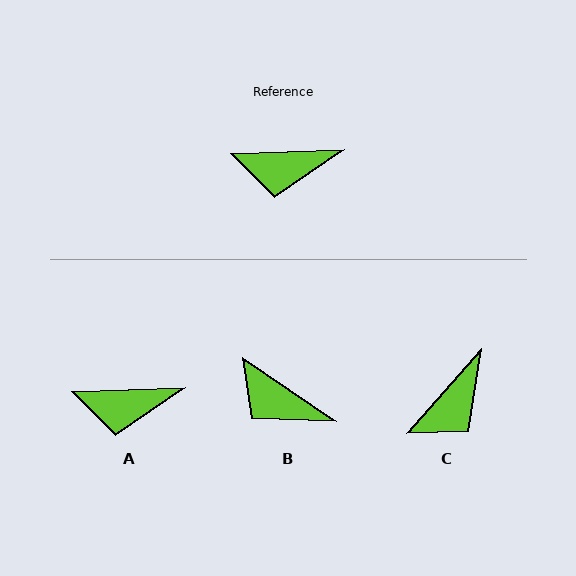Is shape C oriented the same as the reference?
No, it is off by about 46 degrees.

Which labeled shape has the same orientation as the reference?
A.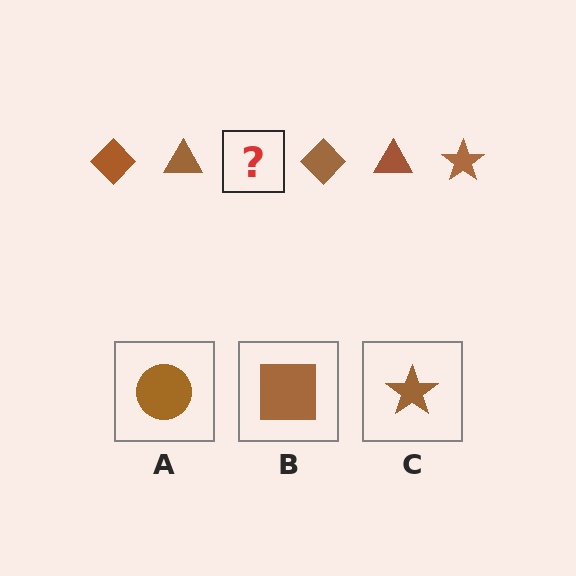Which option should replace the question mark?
Option C.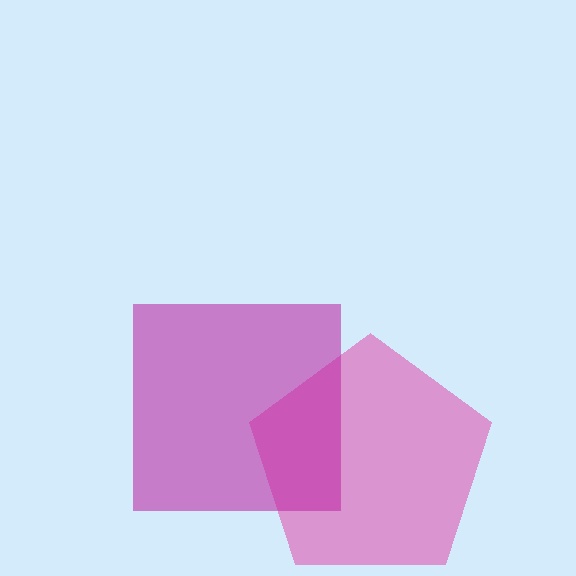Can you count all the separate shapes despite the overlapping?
Yes, there are 2 separate shapes.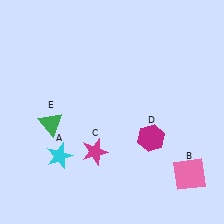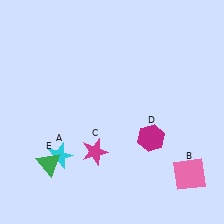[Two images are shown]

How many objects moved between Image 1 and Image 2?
1 object moved between the two images.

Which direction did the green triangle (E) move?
The green triangle (E) moved down.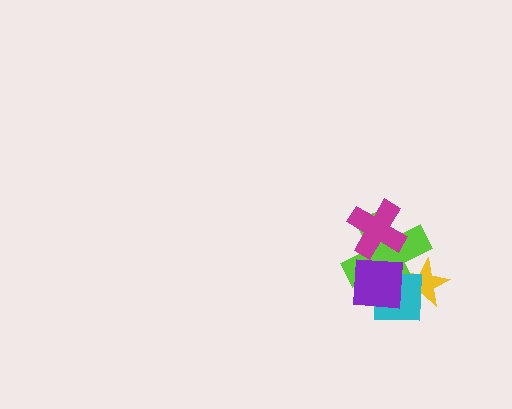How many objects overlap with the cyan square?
3 objects overlap with the cyan square.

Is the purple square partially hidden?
No, no other shape covers it.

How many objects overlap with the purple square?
4 objects overlap with the purple square.